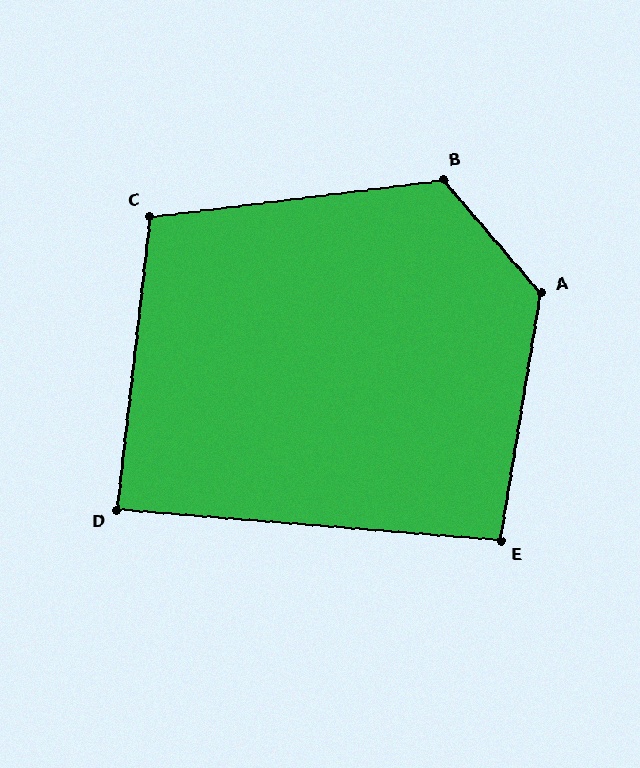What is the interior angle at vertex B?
Approximately 123 degrees (obtuse).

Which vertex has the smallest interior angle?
D, at approximately 88 degrees.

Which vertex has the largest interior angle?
A, at approximately 130 degrees.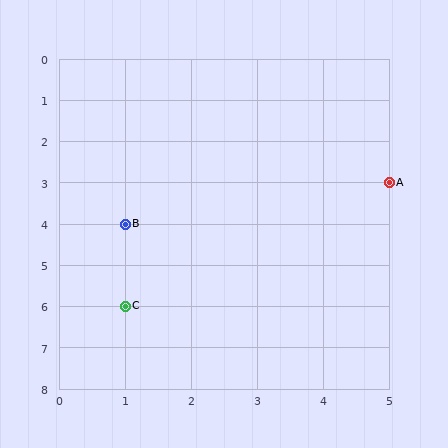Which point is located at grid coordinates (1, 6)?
Point C is at (1, 6).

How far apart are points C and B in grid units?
Points C and B are 2 rows apart.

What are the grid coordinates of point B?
Point B is at grid coordinates (1, 4).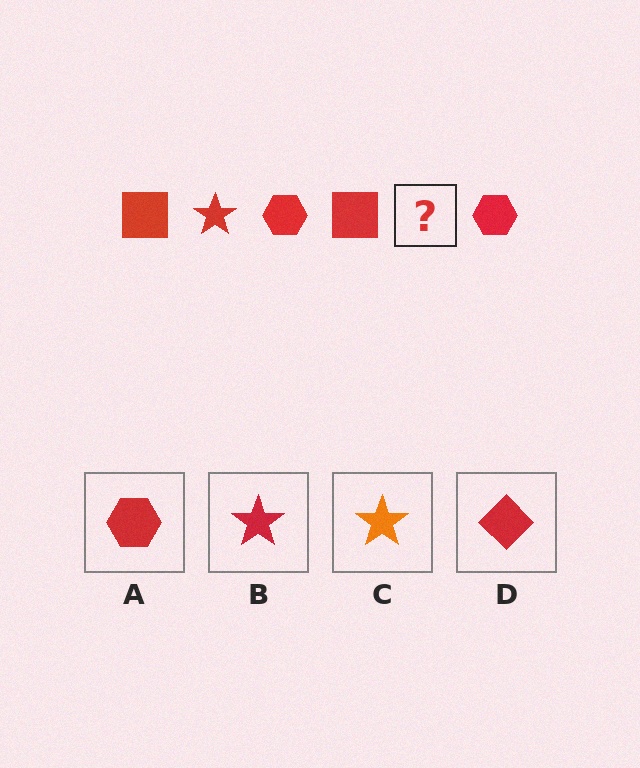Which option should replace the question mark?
Option B.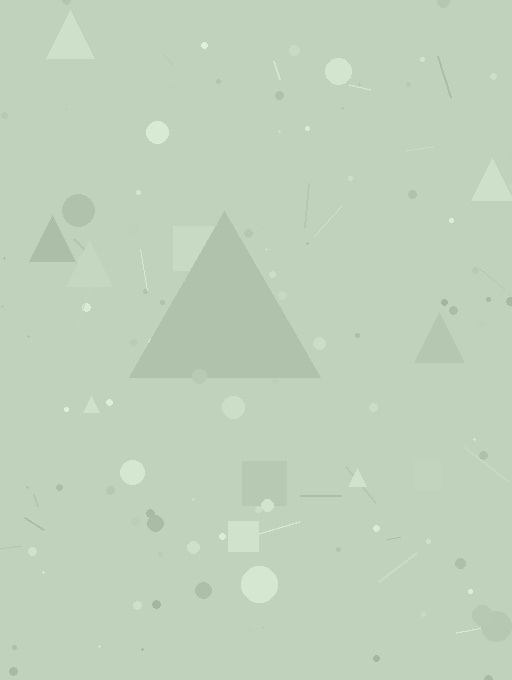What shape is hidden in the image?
A triangle is hidden in the image.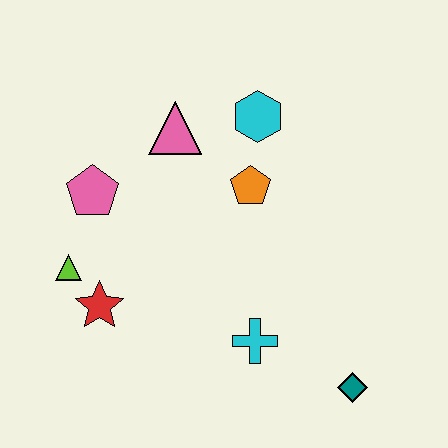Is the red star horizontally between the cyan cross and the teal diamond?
No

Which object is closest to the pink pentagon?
The lime triangle is closest to the pink pentagon.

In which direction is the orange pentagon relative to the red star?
The orange pentagon is to the right of the red star.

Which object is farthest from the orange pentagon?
The teal diamond is farthest from the orange pentagon.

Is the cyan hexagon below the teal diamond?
No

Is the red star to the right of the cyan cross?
No